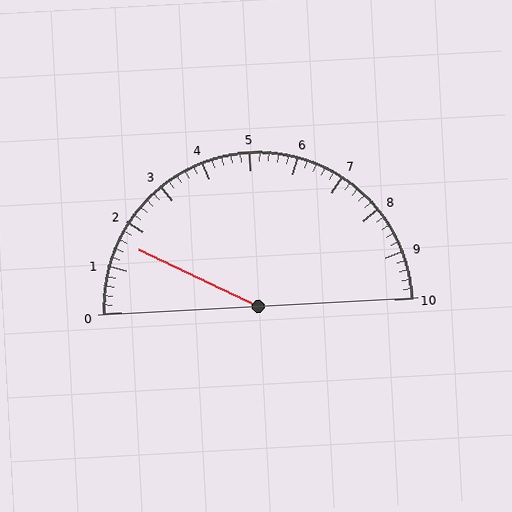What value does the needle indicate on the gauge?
The needle indicates approximately 1.6.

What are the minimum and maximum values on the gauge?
The gauge ranges from 0 to 10.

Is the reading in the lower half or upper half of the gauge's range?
The reading is in the lower half of the range (0 to 10).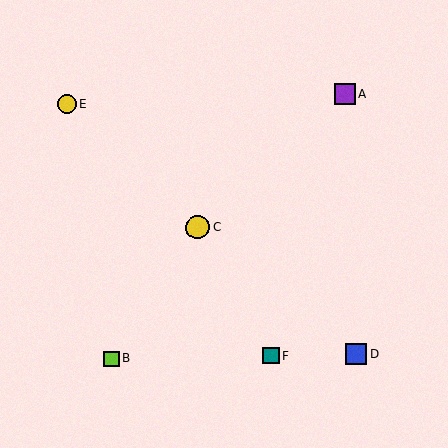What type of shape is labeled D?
Shape D is a blue square.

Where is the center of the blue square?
The center of the blue square is at (356, 354).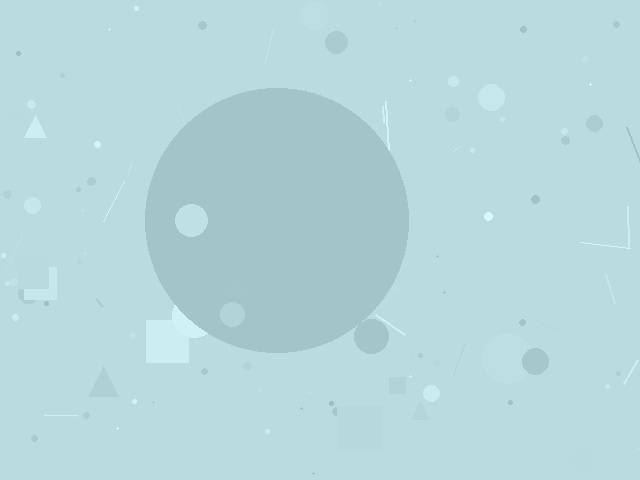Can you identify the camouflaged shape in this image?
The camouflaged shape is a circle.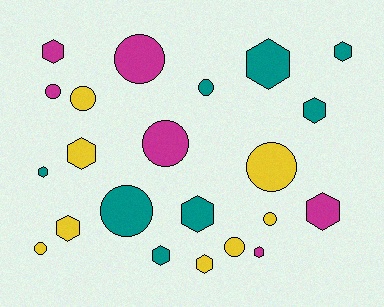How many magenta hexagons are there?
There are 3 magenta hexagons.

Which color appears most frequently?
Yellow, with 8 objects.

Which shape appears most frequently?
Hexagon, with 12 objects.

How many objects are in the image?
There are 22 objects.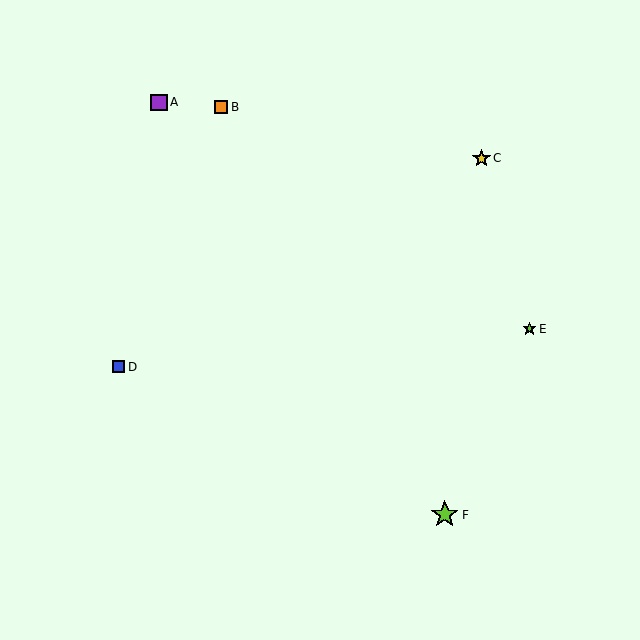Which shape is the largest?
The lime star (labeled F) is the largest.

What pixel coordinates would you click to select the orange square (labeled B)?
Click at (221, 107) to select the orange square B.